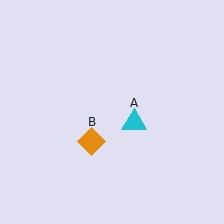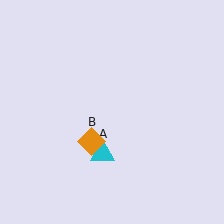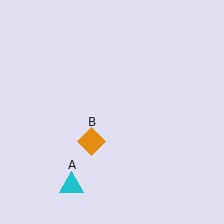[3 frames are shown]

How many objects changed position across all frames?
1 object changed position: cyan triangle (object A).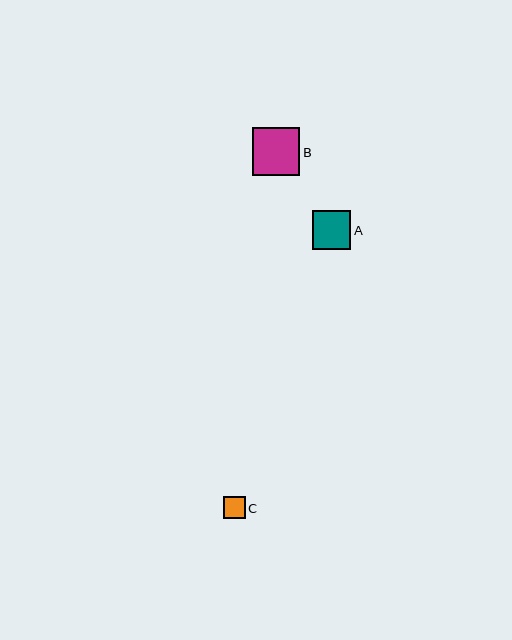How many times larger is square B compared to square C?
Square B is approximately 2.1 times the size of square C.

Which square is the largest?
Square B is the largest with a size of approximately 47 pixels.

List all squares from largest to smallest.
From largest to smallest: B, A, C.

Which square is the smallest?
Square C is the smallest with a size of approximately 22 pixels.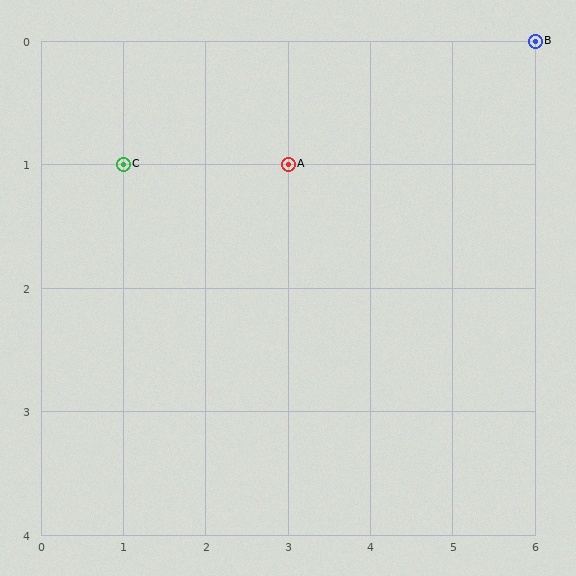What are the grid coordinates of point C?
Point C is at grid coordinates (1, 1).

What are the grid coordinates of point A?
Point A is at grid coordinates (3, 1).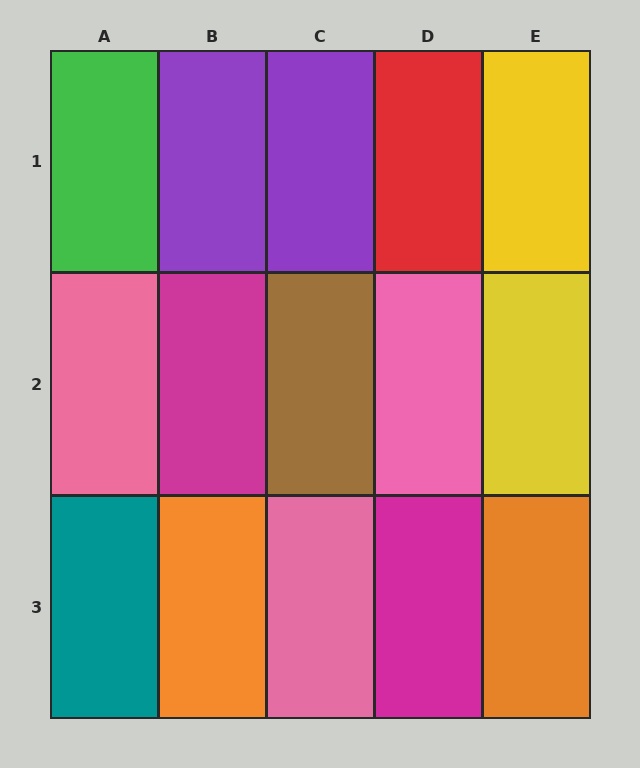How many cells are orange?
2 cells are orange.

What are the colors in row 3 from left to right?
Teal, orange, pink, magenta, orange.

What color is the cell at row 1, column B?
Purple.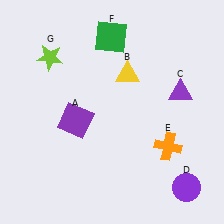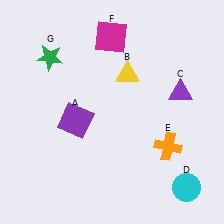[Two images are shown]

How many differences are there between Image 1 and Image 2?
There are 3 differences between the two images.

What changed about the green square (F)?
In Image 1, F is green. In Image 2, it changed to magenta.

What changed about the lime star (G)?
In Image 1, G is lime. In Image 2, it changed to green.